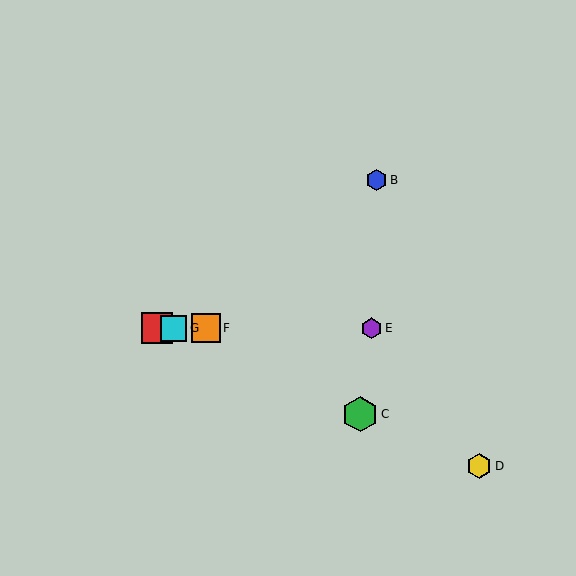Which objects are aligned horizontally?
Objects A, E, F, G are aligned horizontally.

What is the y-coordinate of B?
Object B is at y≈180.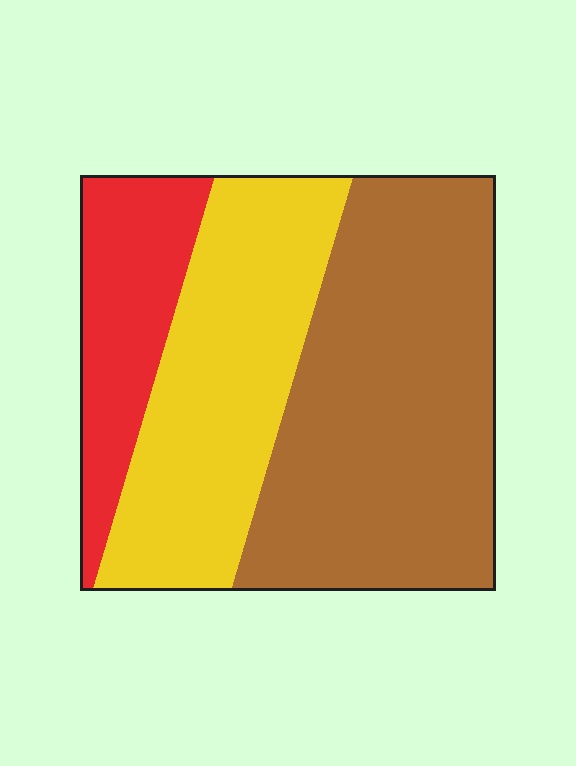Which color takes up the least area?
Red, at roughly 20%.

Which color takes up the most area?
Brown, at roughly 50%.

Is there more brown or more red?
Brown.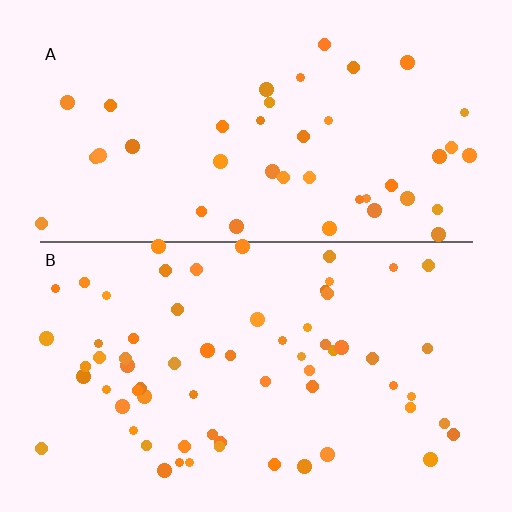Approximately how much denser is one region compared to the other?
Approximately 1.6× — region B over region A.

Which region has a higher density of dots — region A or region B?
B (the bottom).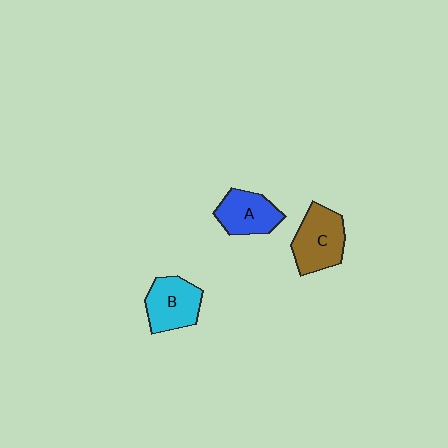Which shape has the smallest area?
Shape A (blue).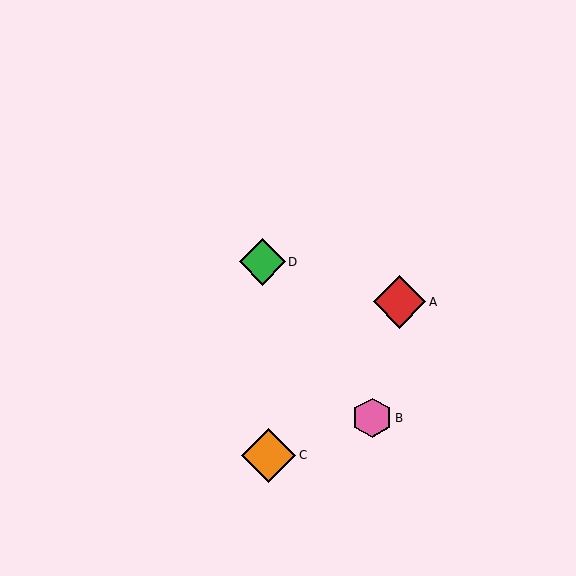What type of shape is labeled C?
Shape C is an orange diamond.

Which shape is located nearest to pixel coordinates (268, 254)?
The green diamond (labeled D) at (262, 262) is nearest to that location.